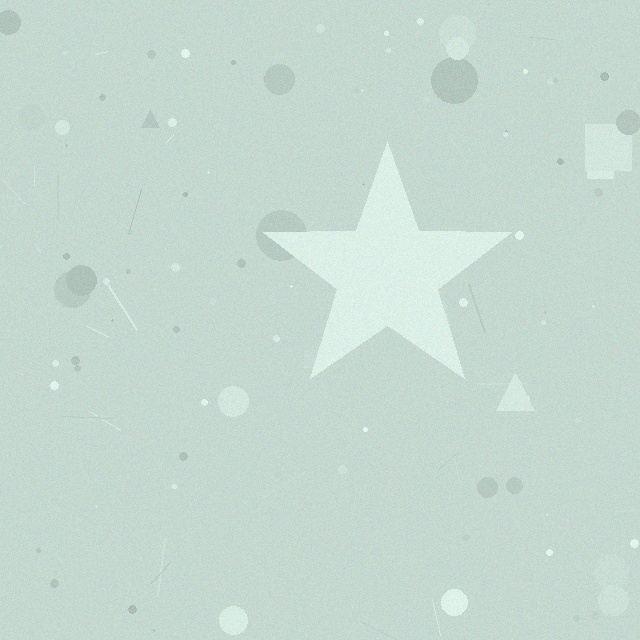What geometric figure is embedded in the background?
A star is embedded in the background.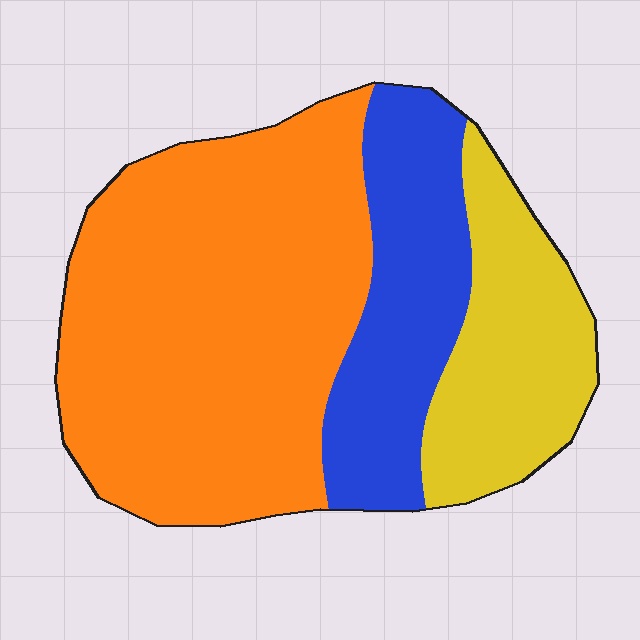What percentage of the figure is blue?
Blue covers 23% of the figure.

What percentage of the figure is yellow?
Yellow takes up between a sixth and a third of the figure.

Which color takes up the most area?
Orange, at roughly 55%.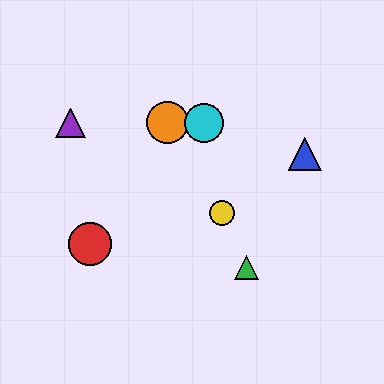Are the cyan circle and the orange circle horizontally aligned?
Yes, both are at y≈123.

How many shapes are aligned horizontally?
3 shapes (the purple triangle, the orange circle, the cyan circle) are aligned horizontally.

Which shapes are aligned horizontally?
The purple triangle, the orange circle, the cyan circle are aligned horizontally.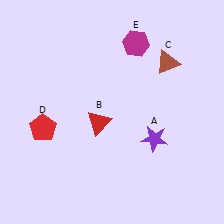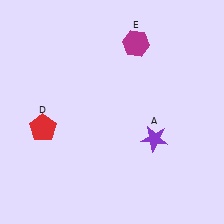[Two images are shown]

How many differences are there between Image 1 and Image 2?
There are 2 differences between the two images.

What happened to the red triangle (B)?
The red triangle (B) was removed in Image 2. It was in the bottom-left area of Image 1.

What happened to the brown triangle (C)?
The brown triangle (C) was removed in Image 2. It was in the top-right area of Image 1.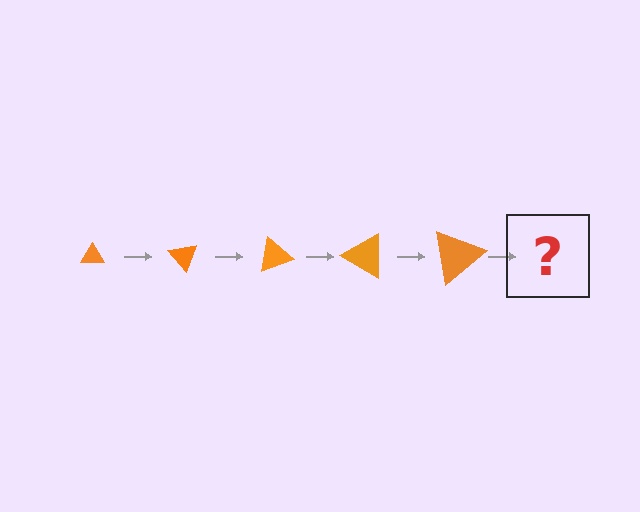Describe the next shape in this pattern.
It should be a triangle, larger than the previous one and rotated 250 degrees from the start.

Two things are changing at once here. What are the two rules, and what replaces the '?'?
The two rules are that the triangle grows larger each step and it rotates 50 degrees each step. The '?' should be a triangle, larger than the previous one and rotated 250 degrees from the start.